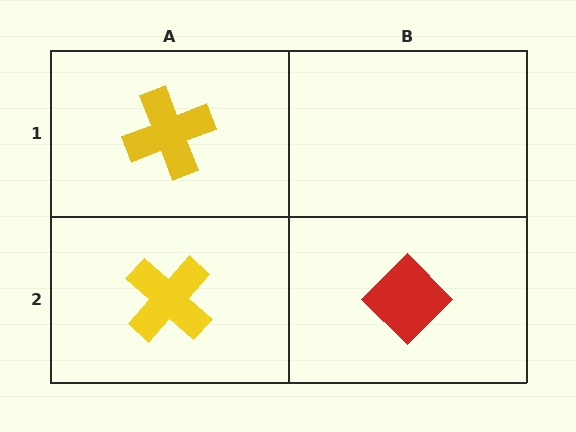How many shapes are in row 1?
1 shape.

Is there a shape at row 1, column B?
No, that cell is empty.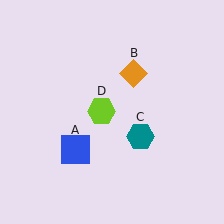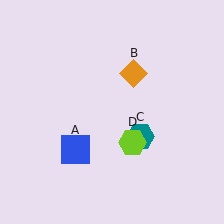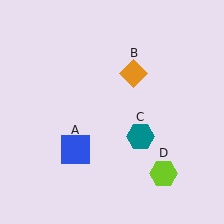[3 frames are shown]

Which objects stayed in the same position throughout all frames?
Blue square (object A) and orange diamond (object B) and teal hexagon (object C) remained stationary.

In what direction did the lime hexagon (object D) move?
The lime hexagon (object D) moved down and to the right.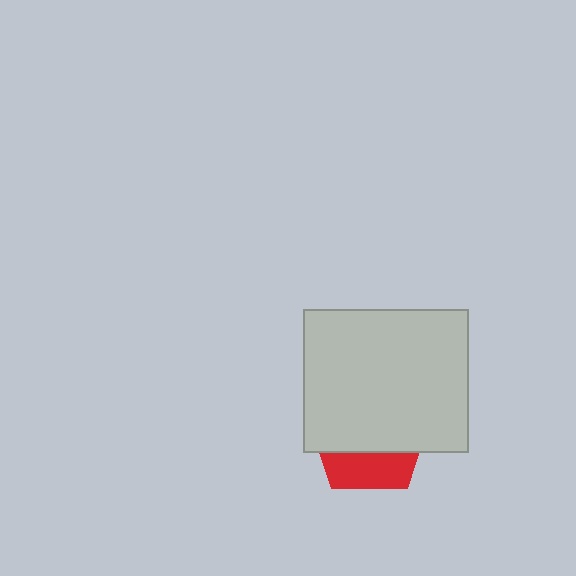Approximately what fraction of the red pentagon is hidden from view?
Roughly 69% of the red pentagon is hidden behind the light gray rectangle.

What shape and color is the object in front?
The object in front is a light gray rectangle.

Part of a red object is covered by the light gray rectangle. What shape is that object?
It is a pentagon.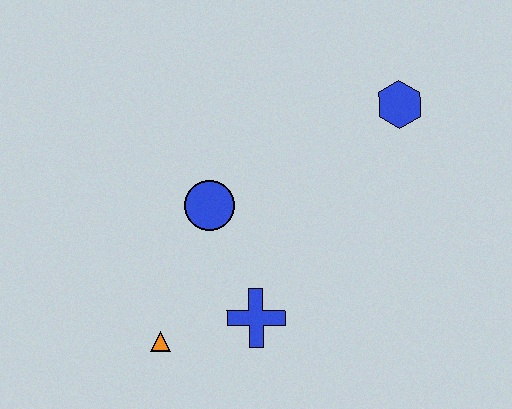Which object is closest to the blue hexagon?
The blue circle is closest to the blue hexagon.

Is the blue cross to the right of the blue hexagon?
No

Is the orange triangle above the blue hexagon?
No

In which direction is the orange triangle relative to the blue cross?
The orange triangle is to the left of the blue cross.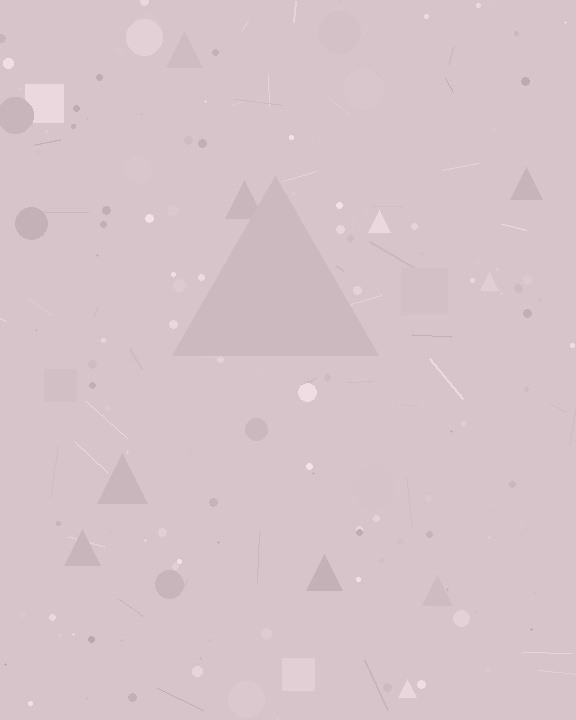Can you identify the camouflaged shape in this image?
The camouflaged shape is a triangle.